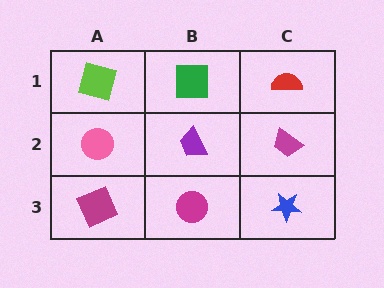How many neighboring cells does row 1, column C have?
2.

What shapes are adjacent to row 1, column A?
A pink circle (row 2, column A), a green square (row 1, column B).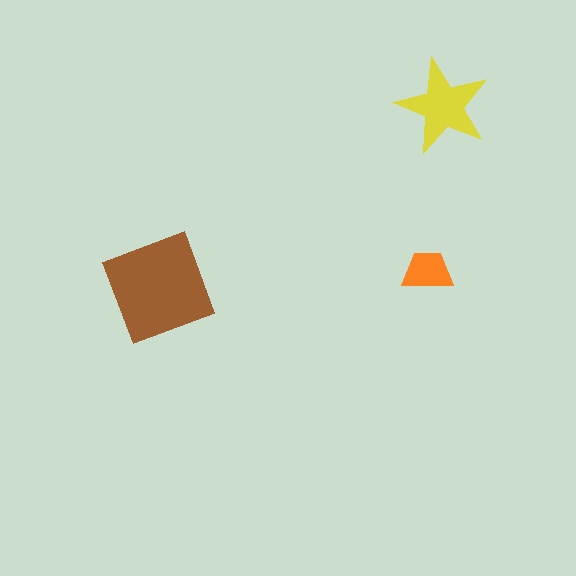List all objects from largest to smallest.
The brown diamond, the yellow star, the orange trapezoid.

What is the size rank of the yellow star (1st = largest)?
2nd.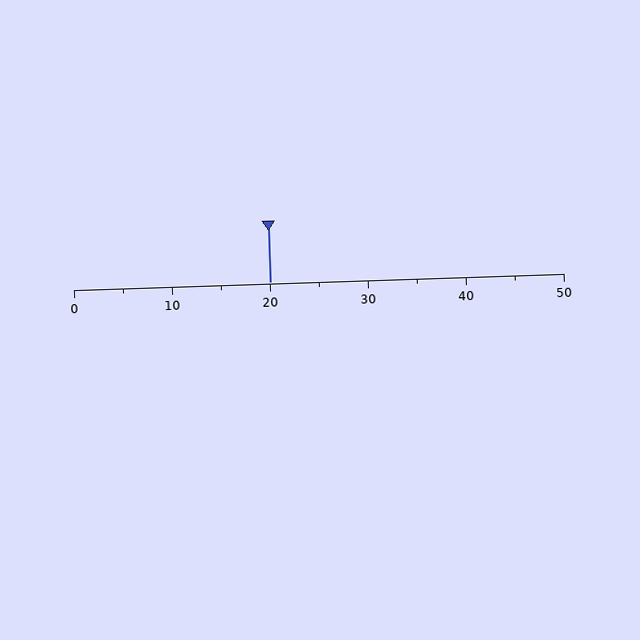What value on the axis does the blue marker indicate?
The marker indicates approximately 20.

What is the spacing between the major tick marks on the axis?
The major ticks are spaced 10 apart.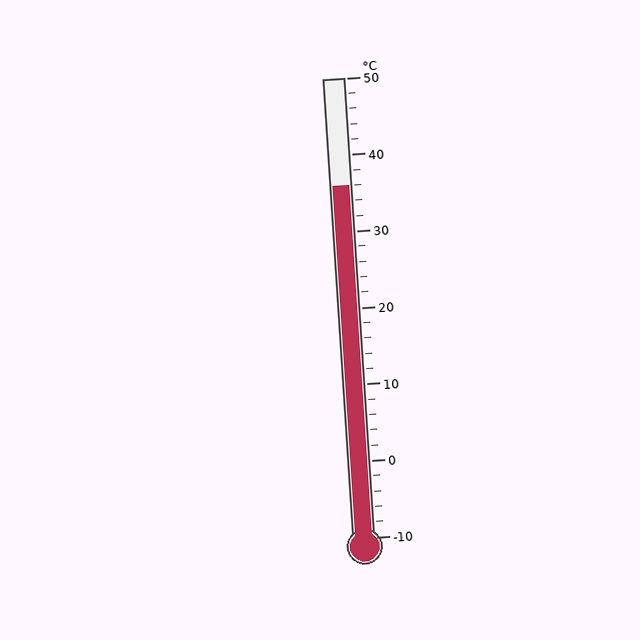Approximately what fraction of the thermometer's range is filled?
The thermometer is filled to approximately 75% of its range.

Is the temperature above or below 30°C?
The temperature is above 30°C.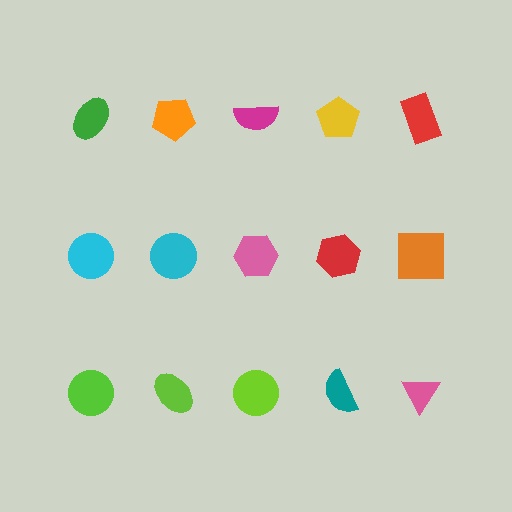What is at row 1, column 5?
A red rectangle.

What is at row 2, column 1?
A cyan circle.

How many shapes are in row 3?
5 shapes.